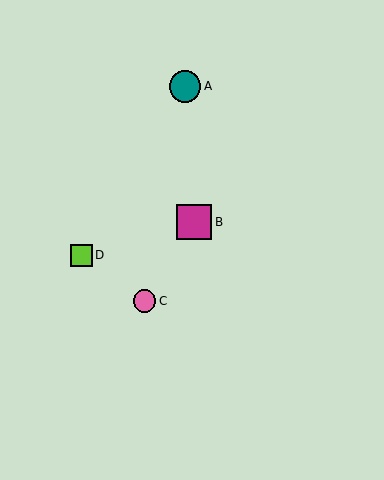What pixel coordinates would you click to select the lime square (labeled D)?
Click at (81, 255) to select the lime square D.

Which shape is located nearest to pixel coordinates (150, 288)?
The pink circle (labeled C) at (144, 301) is nearest to that location.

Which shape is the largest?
The magenta square (labeled B) is the largest.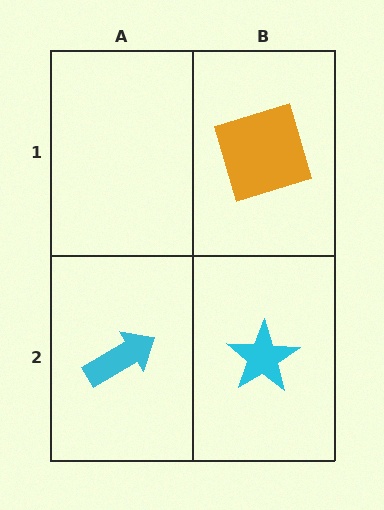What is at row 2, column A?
A cyan arrow.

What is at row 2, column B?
A cyan star.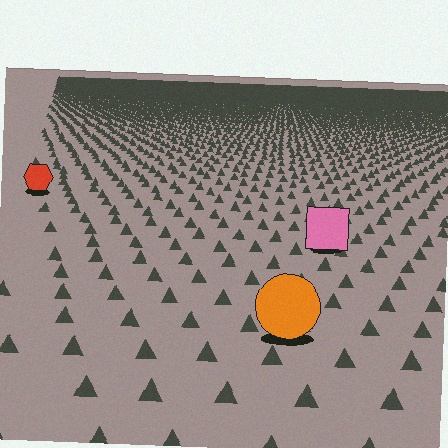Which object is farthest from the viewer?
The red hexagon is farthest from the viewer. It appears smaller and the ground texture around it is denser.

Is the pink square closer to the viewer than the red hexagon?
Yes. The pink square is closer — you can tell from the texture gradient: the ground texture is coarser near it.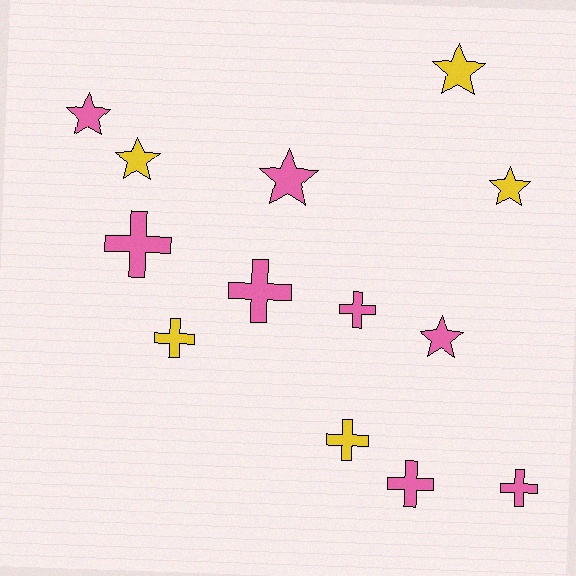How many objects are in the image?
There are 13 objects.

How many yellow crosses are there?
There are 2 yellow crosses.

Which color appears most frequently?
Pink, with 8 objects.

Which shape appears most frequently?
Cross, with 7 objects.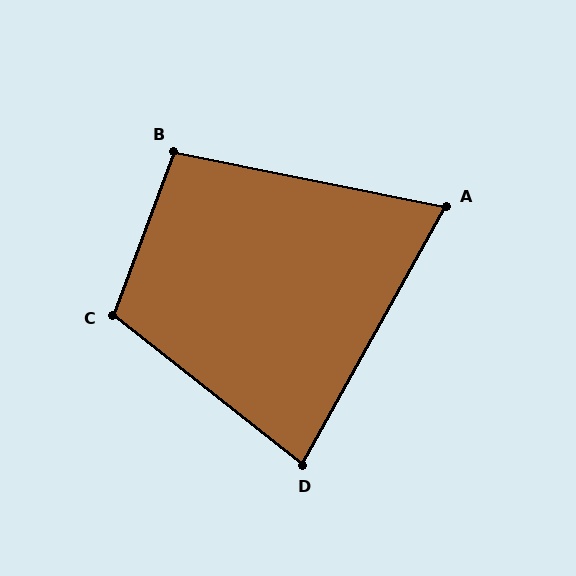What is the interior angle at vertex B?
Approximately 99 degrees (obtuse).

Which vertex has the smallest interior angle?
A, at approximately 72 degrees.